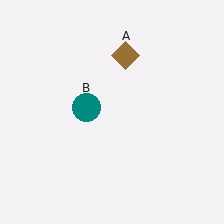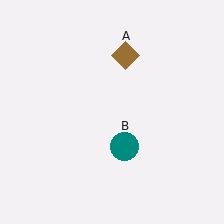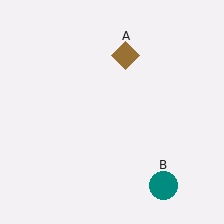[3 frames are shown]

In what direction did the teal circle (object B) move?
The teal circle (object B) moved down and to the right.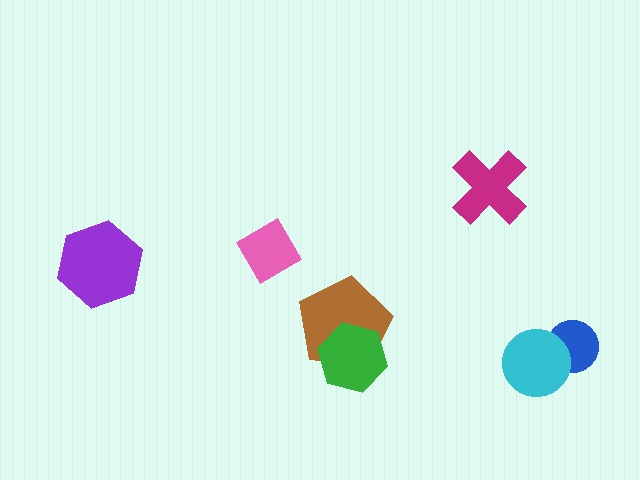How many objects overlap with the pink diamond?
0 objects overlap with the pink diamond.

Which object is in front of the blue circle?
The cyan circle is in front of the blue circle.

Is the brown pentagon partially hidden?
Yes, it is partially covered by another shape.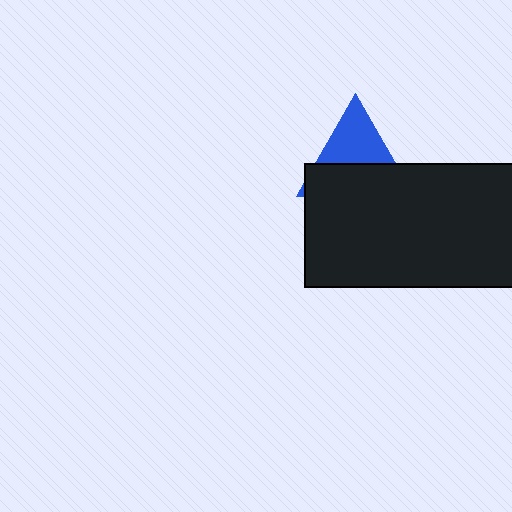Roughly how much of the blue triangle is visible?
About half of it is visible (roughly 47%).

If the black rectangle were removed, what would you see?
You would see the complete blue triangle.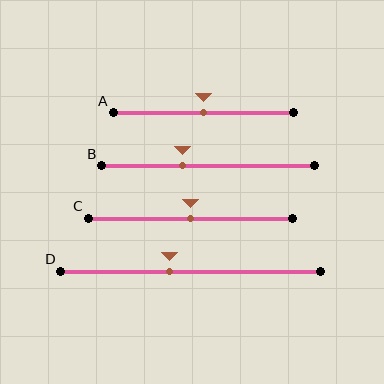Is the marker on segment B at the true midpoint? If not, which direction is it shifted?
No, the marker on segment B is shifted to the left by about 12% of the segment length.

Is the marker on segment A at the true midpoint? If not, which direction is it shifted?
Yes, the marker on segment A is at the true midpoint.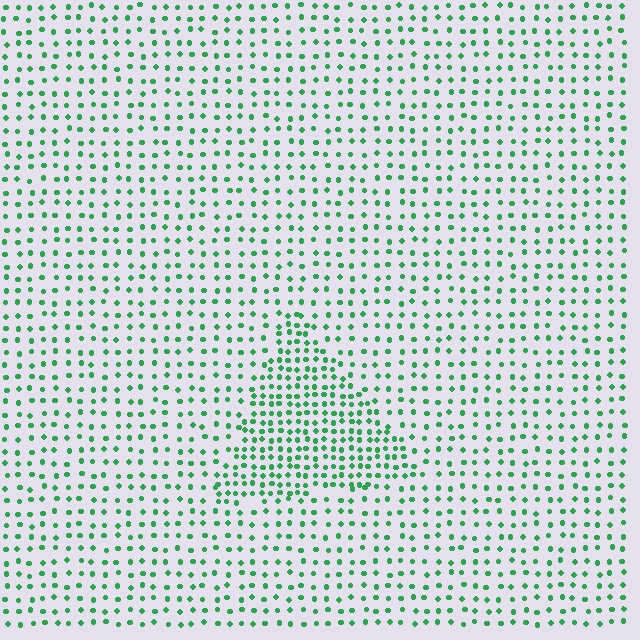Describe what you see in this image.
The image contains small green elements arranged at two different densities. A triangle-shaped region is visible where the elements are more densely packed than the surrounding area.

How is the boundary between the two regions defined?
The boundary is defined by a change in element density (approximately 1.9x ratio). All elements are the same color, size, and shape.